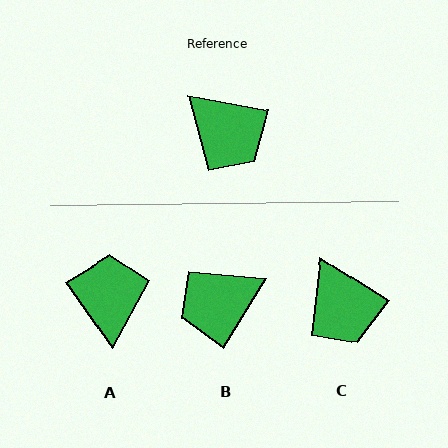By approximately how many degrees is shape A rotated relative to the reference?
Approximately 136 degrees counter-clockwise.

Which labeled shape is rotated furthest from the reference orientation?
A, about 136 degrees away.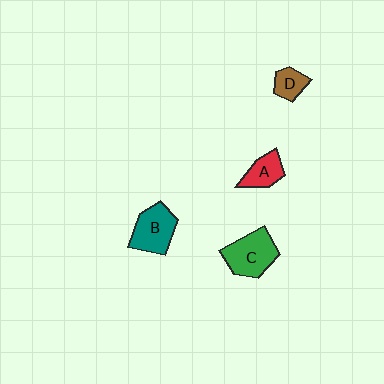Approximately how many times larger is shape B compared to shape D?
Approximately 2.1 times.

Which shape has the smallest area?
Shape D (brown).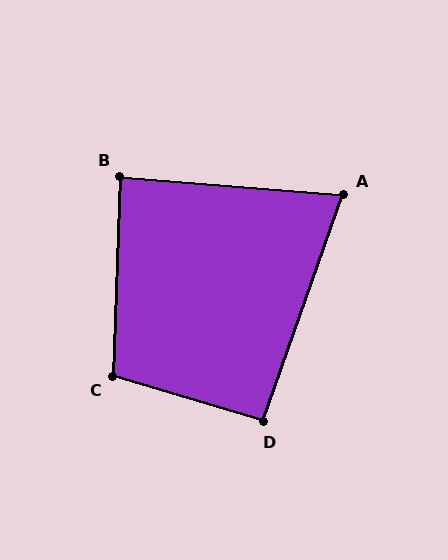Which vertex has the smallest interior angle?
A, at approximately 75 degrees.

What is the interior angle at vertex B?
Approximately 87 degrees (approximately right).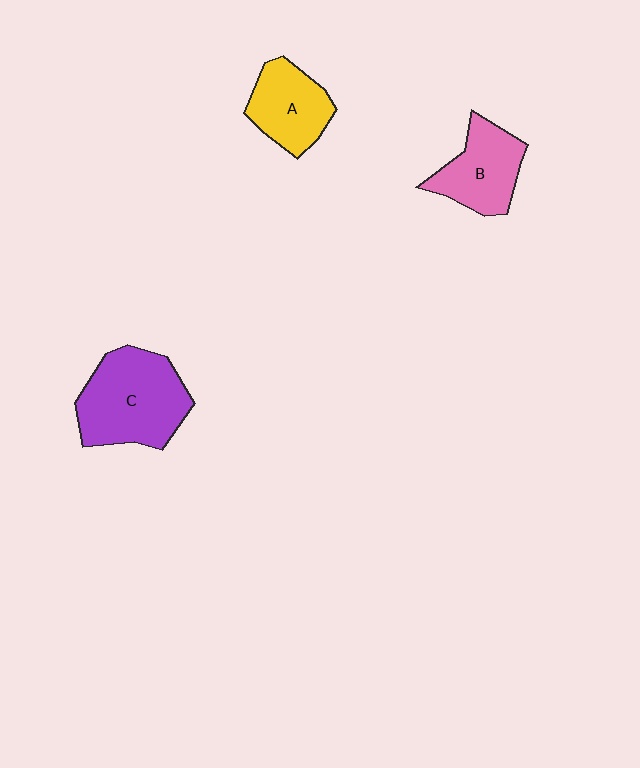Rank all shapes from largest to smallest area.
From largest to smallest: C (purple), B (pink), A (yellow).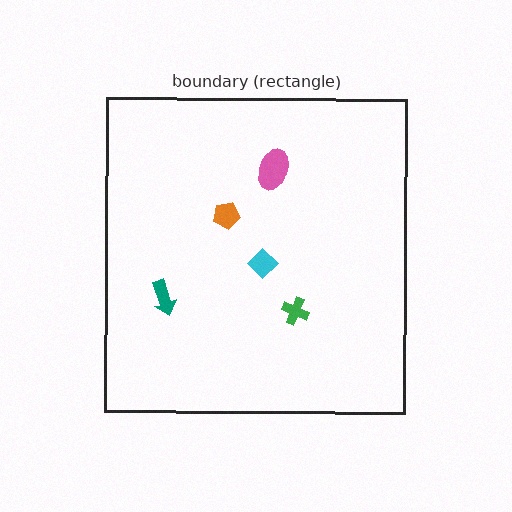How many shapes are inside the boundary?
5 inside, 0 outside.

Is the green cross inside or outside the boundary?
Inside.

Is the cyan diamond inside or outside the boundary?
Inside.